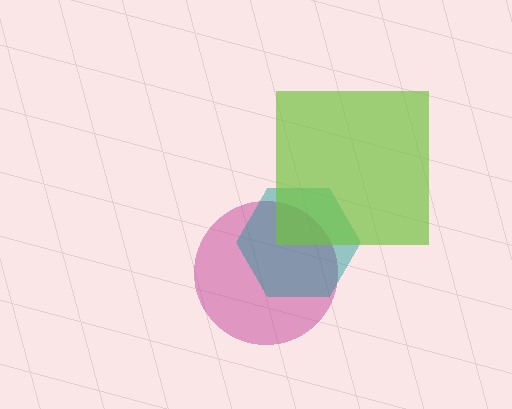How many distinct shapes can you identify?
There are 3 distinct shapes: a magenta circle, a teal hexagon, a lime square.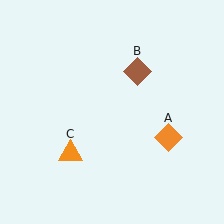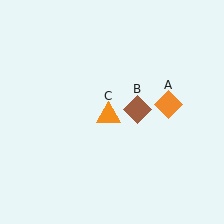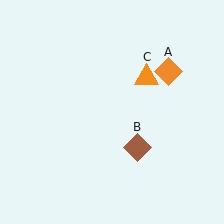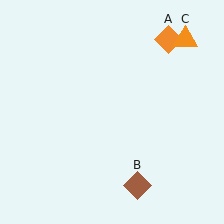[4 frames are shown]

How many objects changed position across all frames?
3 objects changed position: orange diamond (object A), brown diamond (object B), orange triangle (object C).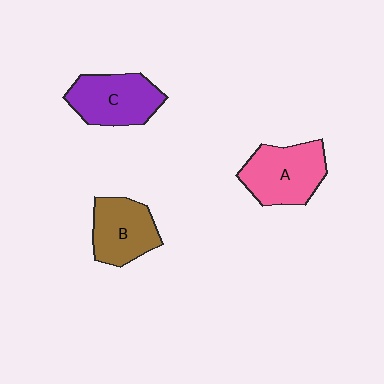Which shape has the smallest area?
Shape B (brown).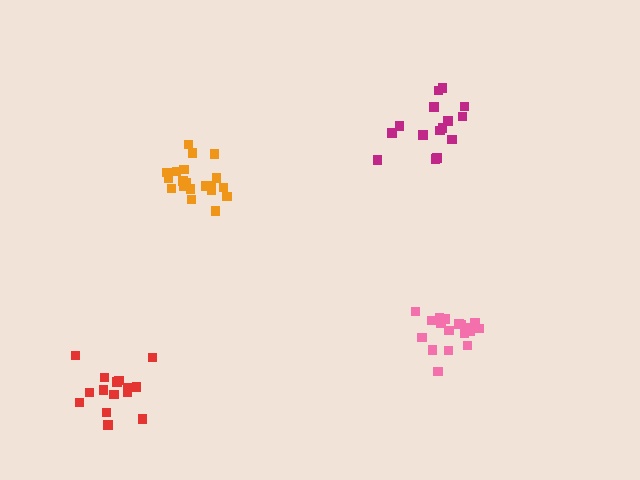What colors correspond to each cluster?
The clusters are colored: orange, magenta, red, pink.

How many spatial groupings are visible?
There are 4 spatial groupings.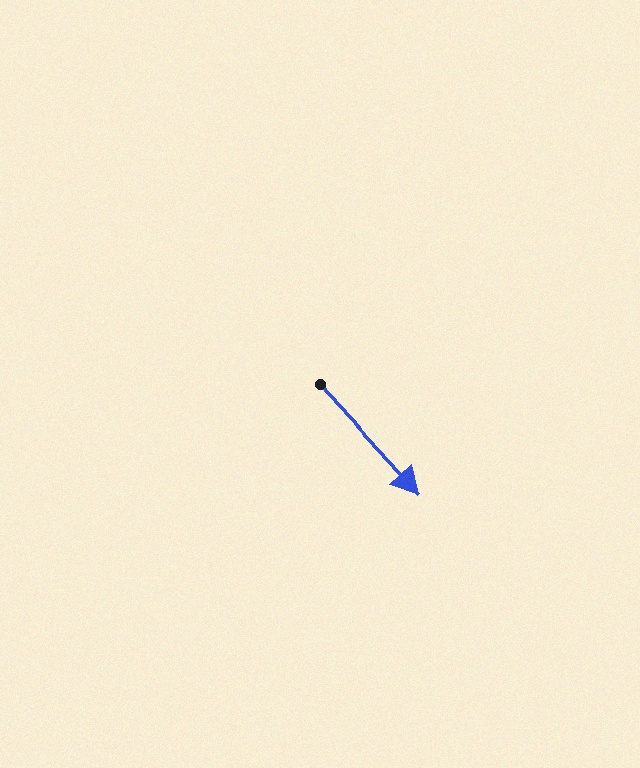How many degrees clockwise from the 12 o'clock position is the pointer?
Approximately 138 degrees.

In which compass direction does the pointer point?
Southeast.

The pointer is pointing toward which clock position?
Roughly 5 o'clock.